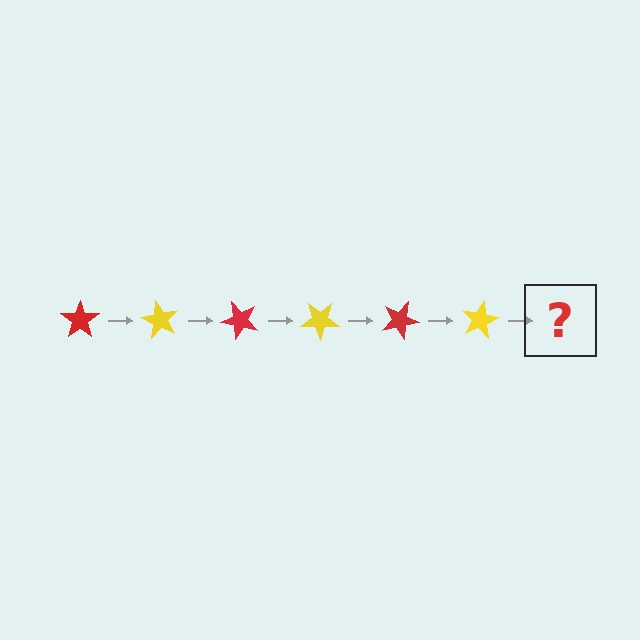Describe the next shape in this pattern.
It should be a red star, rotated 360 degrees from the start.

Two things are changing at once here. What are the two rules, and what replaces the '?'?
The two rules are that it rotates 60 degrees each step and the color cycles through red and yellow. The '?' should be a red star, rotated 360 degrees from the start.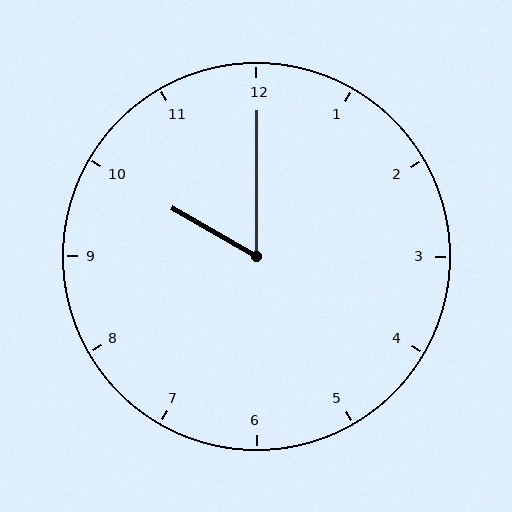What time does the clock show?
10:00.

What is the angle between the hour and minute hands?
Approximately 60 degrees.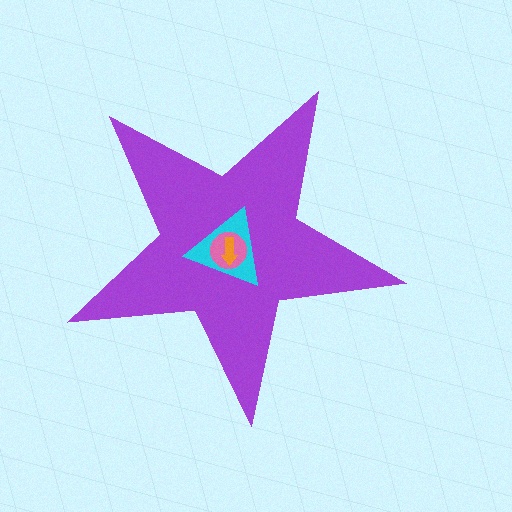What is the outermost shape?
The purple star.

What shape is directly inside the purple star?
The cyan triangle.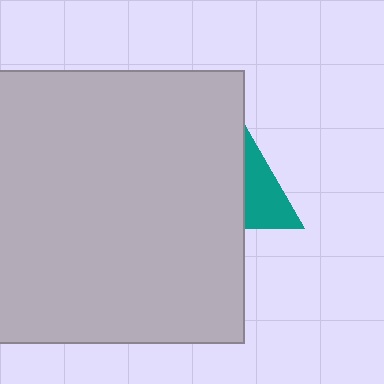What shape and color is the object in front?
The object in front is a light gray rectangle.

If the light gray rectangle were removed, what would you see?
You would see the complete teal triangle.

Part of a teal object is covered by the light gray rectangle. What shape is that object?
It is a triangle.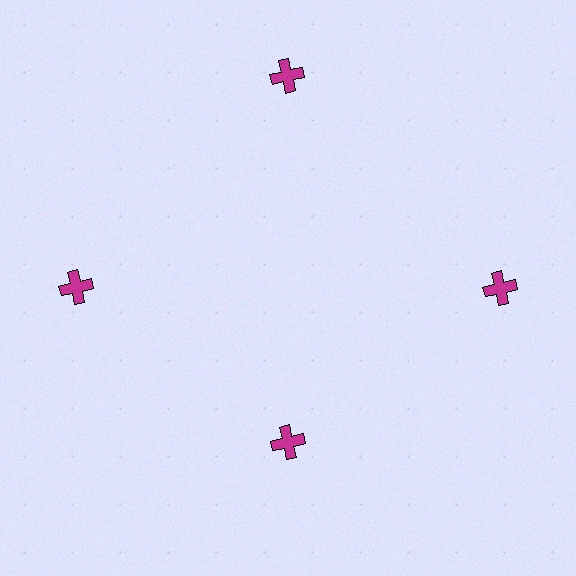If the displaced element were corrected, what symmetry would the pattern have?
It would have 4-fold rotational symmetry — the pattern would map onto itself every 90 degrees.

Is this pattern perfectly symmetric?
No. The 4 magenta crosses are arranged in a ring, but one element near the 6 o'clock position is pulled inward toward the center, breaking the 4-fold rotational symmetry.